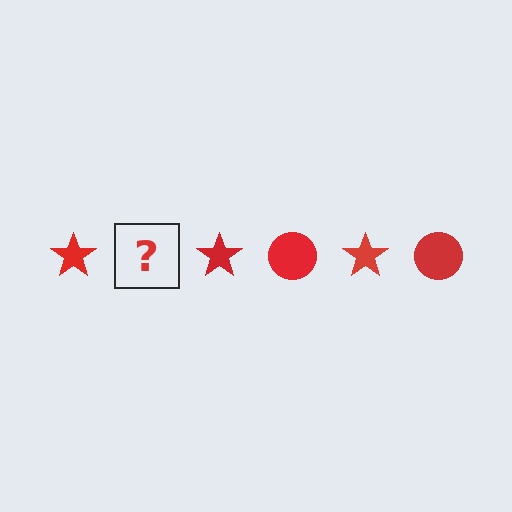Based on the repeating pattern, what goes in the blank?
The blank should be a red circle.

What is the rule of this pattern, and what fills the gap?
The rule is that the pattern cycles through star, circle shapes in red. The gap should be filled with a red circle.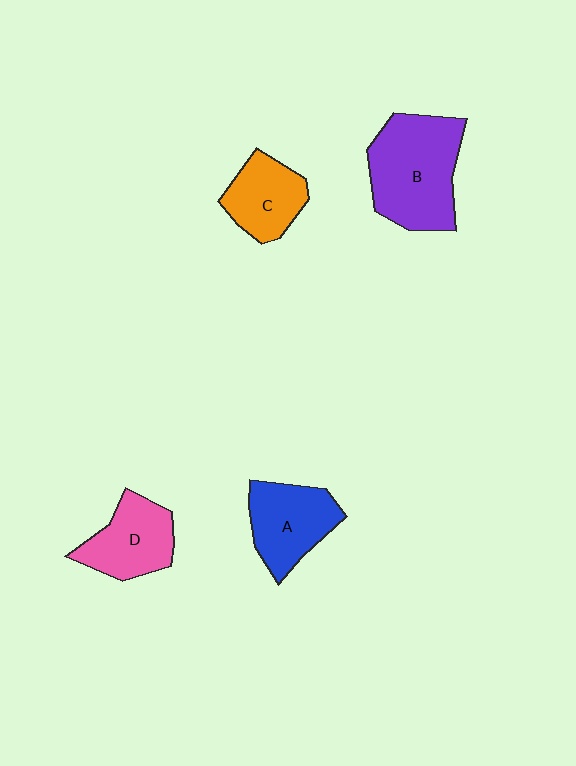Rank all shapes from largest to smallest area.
From largest to smallest: B (purple), A (blue), D (pink), C (orange).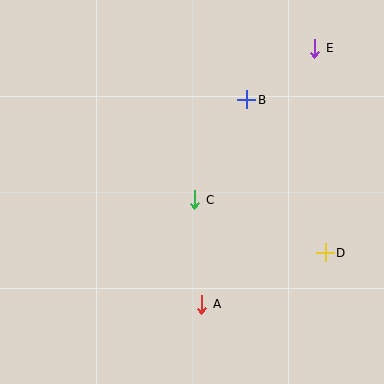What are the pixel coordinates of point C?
Point C is at (195, 200).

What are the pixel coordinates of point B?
Point B is at (247, 100).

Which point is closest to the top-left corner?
Point B is closest to the top-left corner.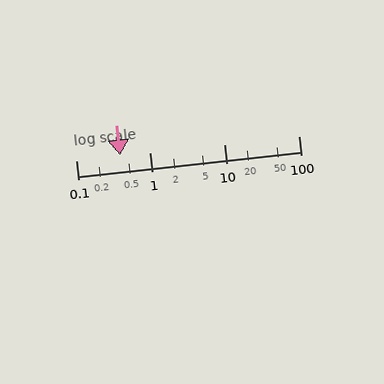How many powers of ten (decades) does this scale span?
The scale spans 3 decades, from 0.1 to 100.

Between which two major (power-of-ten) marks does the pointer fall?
The pointer is between 0.1 and 1.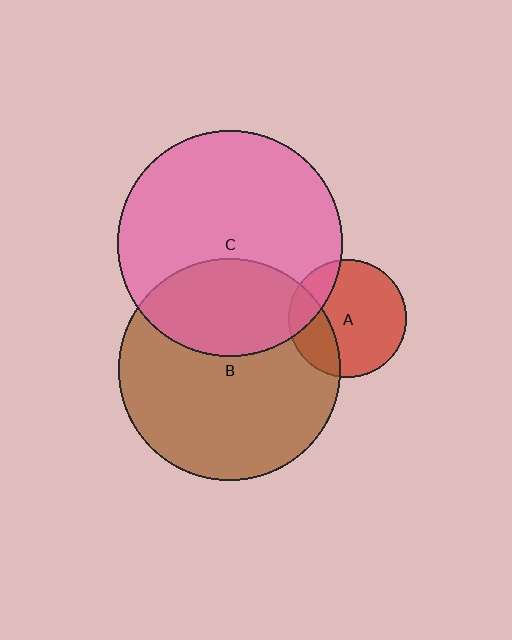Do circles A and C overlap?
Yes.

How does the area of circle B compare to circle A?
Approximately 3.5 times.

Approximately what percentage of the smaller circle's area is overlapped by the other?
Approximately 20%.